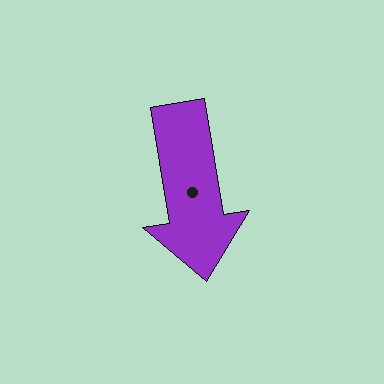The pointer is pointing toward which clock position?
Roughly 6 o'clock.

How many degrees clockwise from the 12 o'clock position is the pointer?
Approximately 171 degrees.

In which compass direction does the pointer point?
South.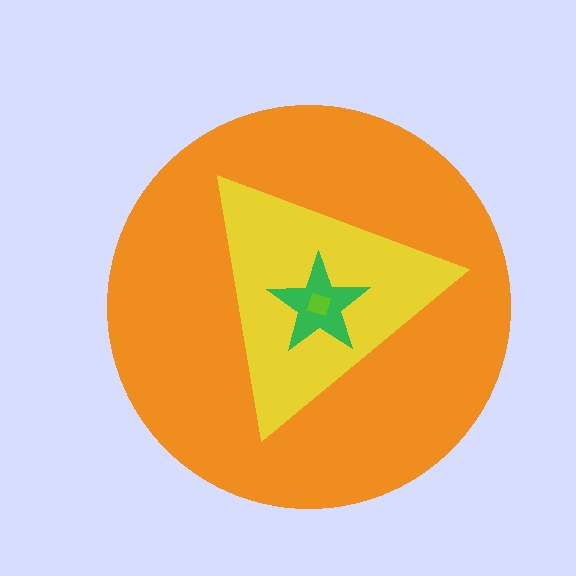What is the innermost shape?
The lime diamond.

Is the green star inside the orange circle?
Yes.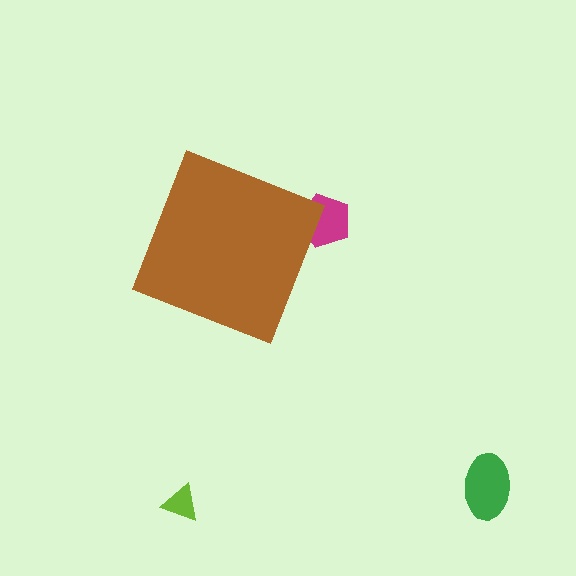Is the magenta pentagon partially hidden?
Yes, the magenta pentagon is partially hidden behind the brown diamond.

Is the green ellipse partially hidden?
No, the green ellipse is fully visible.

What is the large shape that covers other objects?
A brown diamond.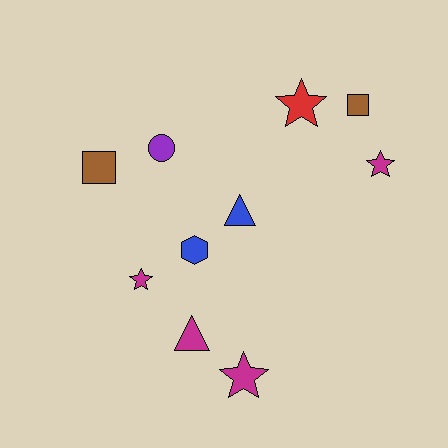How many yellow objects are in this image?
There are no yellow objects.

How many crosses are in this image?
There are no crosses.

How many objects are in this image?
There are 10 objects.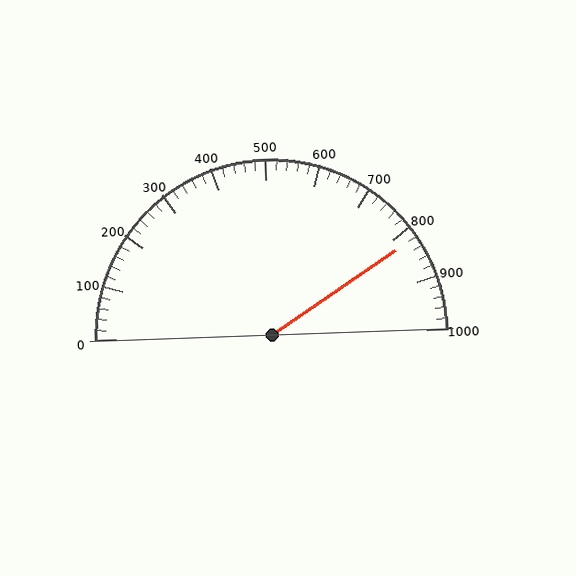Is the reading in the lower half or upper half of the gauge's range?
The reading is in the upper half of the range (0 to 1000).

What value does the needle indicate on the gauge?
The needle indicates approximately 820.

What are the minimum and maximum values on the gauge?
The gauge ranges from 0 to 1000.